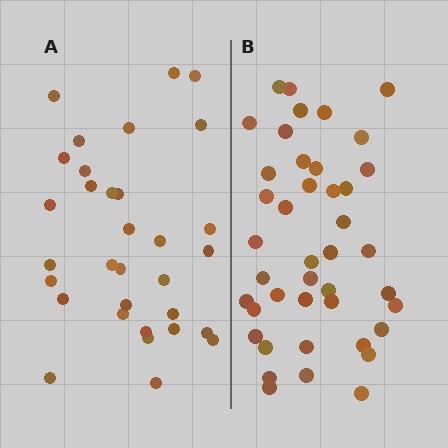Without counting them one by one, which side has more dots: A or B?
Region B (the right region) has more dots.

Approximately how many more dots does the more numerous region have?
Region B has roughly 10 or so more dots than region A.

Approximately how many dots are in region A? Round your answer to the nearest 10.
About 30 dots. (The exact count is 32, which rounds to 30.)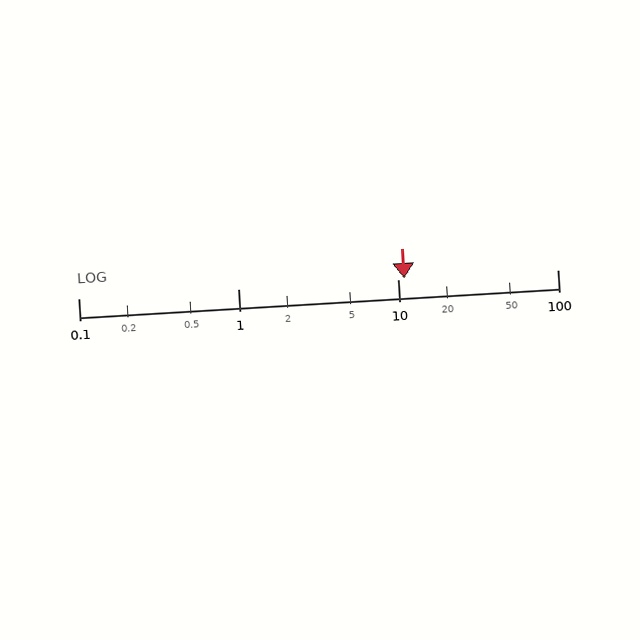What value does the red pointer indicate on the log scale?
The pointer indicates approximately 11.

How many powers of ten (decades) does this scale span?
The scale spans 3 decades, from 0.1 to 100.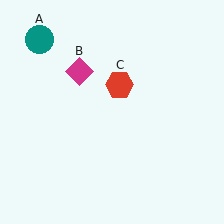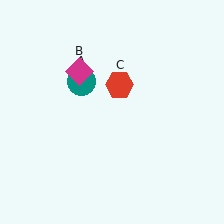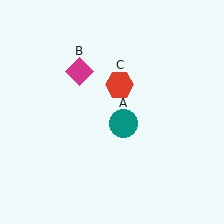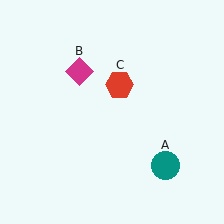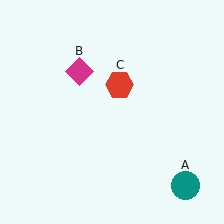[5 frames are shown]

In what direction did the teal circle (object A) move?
The teal circle (object A) moved down and to the right.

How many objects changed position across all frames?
1 object changed position: teal circle (object A).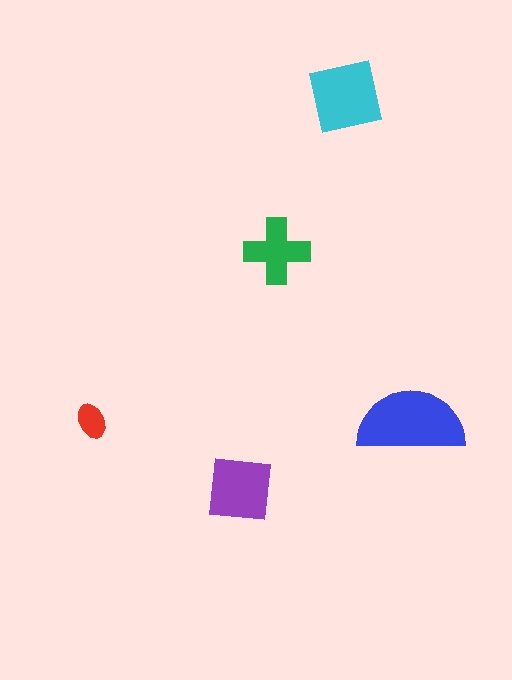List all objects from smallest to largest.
The red ellipse, the green cross, the purple square, the cyan square, the blue semicircle.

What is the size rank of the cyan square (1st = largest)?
2nd.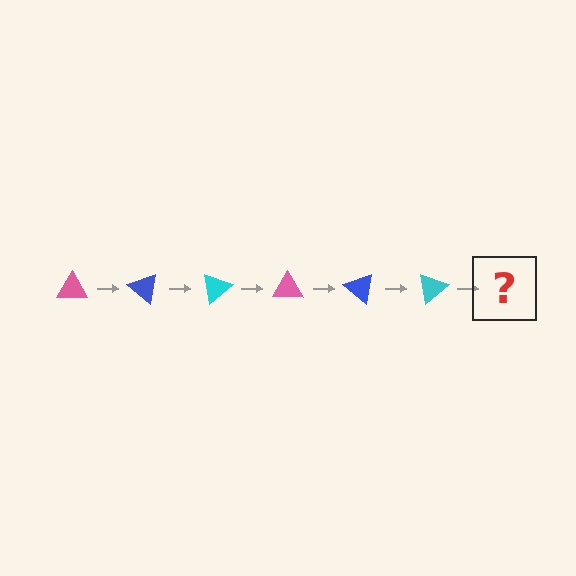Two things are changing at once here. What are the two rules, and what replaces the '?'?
The two rules are that it rotates 40 degrees each step and the color cycles through pink, blue, and cyan. The '?' should be a pink triangle, rotated 240 degrees from the start.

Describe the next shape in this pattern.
It should be a pink triangle, rotated 240 degrees from the start.